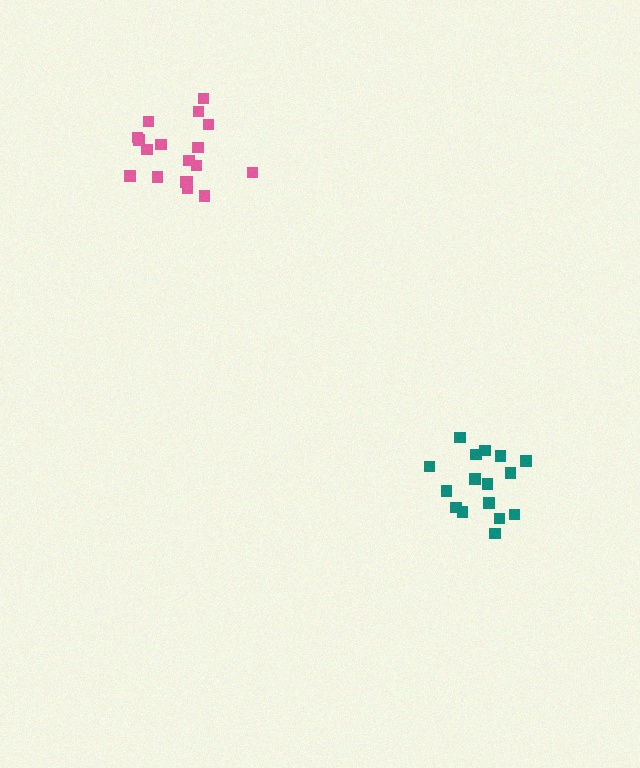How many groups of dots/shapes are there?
There are 2 groups.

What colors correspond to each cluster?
The clusters are colored: pink, teal.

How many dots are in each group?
Group 1: 18 dots, Group 2: 16 dots (34 total).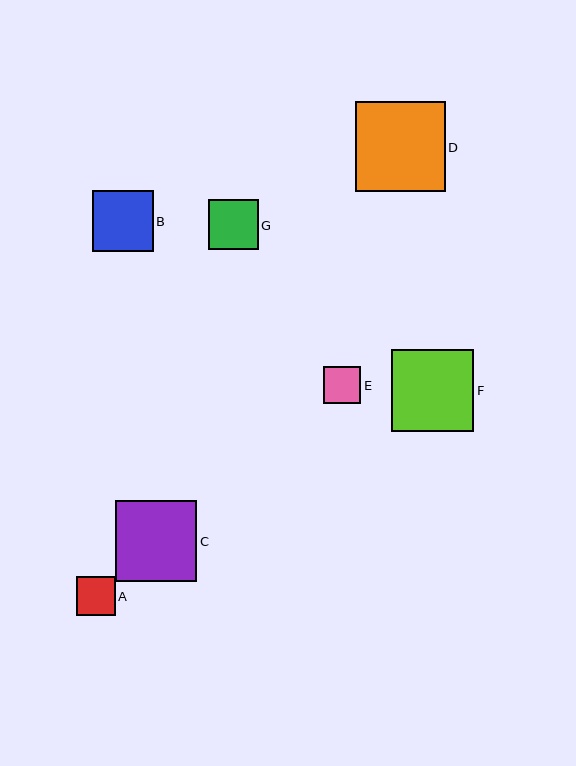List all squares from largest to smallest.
From largest to smallest: D, F, C, B, G, A, E.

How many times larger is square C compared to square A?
Square C is approximately 2.1 times the size of square A.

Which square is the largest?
Square D is the largest with a size of approximately 90 pixels.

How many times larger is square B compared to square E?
Square B is approximately 1.7 times the size of square E.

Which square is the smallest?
Square E is the smallest with a size of approximately 37 pixels.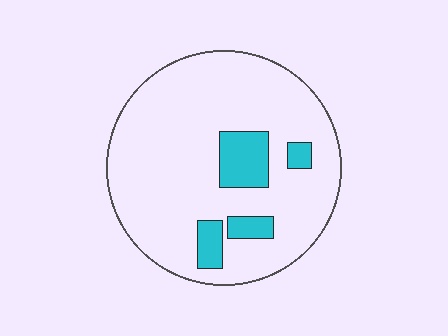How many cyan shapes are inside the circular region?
4.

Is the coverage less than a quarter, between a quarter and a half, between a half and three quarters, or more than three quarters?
Less than a quarter.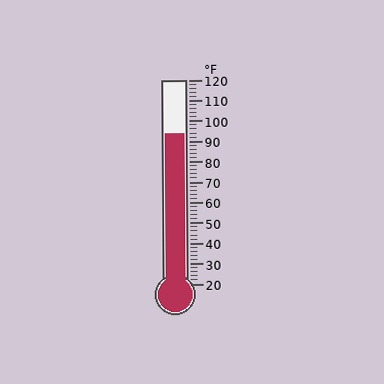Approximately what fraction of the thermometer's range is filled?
The thermometer is filled to approximately 75% of its range.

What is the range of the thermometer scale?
The thermometer scale ranges from 20°F to 120°F.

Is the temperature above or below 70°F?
The temperature is above 70°F.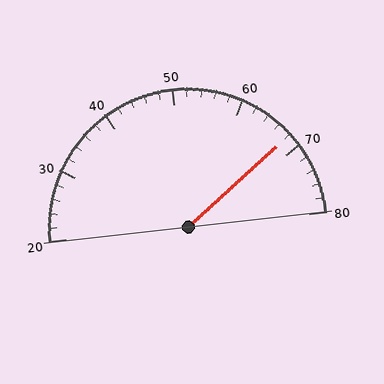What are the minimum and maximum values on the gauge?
The gauge ranges from 20 to 80.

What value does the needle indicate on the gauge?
The needle indicates approximately 68.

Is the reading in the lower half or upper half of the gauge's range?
The reading is in the upper half of the range (20 to 80).